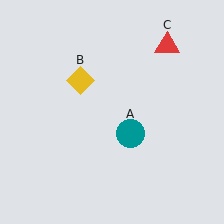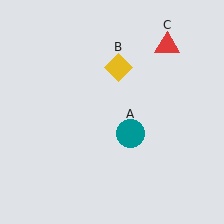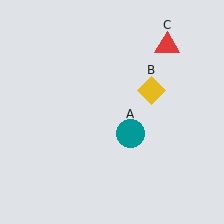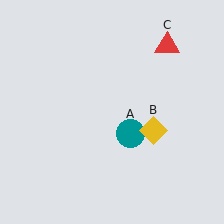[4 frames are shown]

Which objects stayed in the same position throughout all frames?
Teal circle (object A) and red triangle (object C) remained stationary.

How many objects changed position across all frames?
1 object changed position: yellow diamond (object B).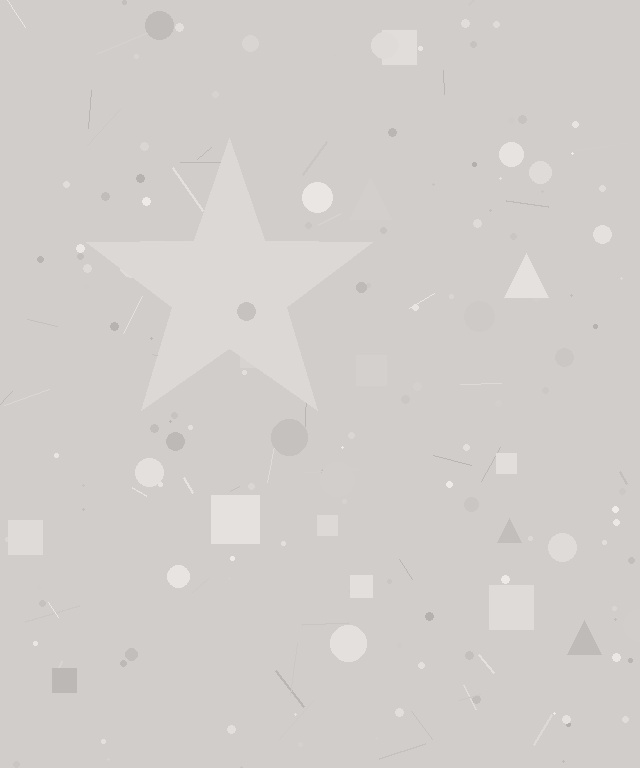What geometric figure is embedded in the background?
A star is embedded in the background.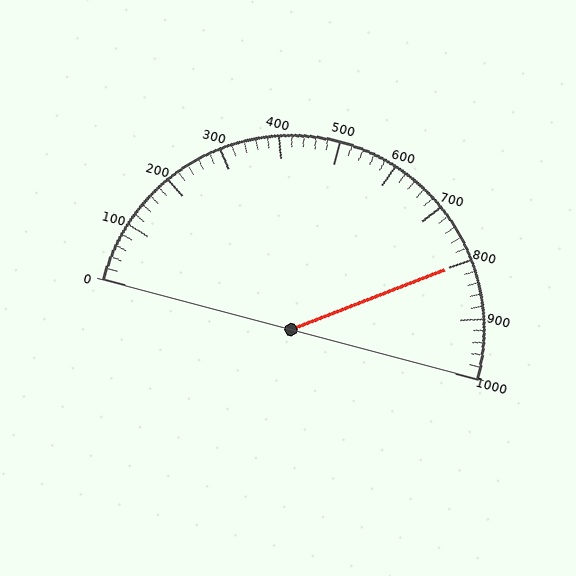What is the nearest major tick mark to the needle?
The nearest major tick mark is 800.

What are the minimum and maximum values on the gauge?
The gauge ranges from 0 to 1000.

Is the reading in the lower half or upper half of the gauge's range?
The reading is in the upper half of the range (0 to 1000).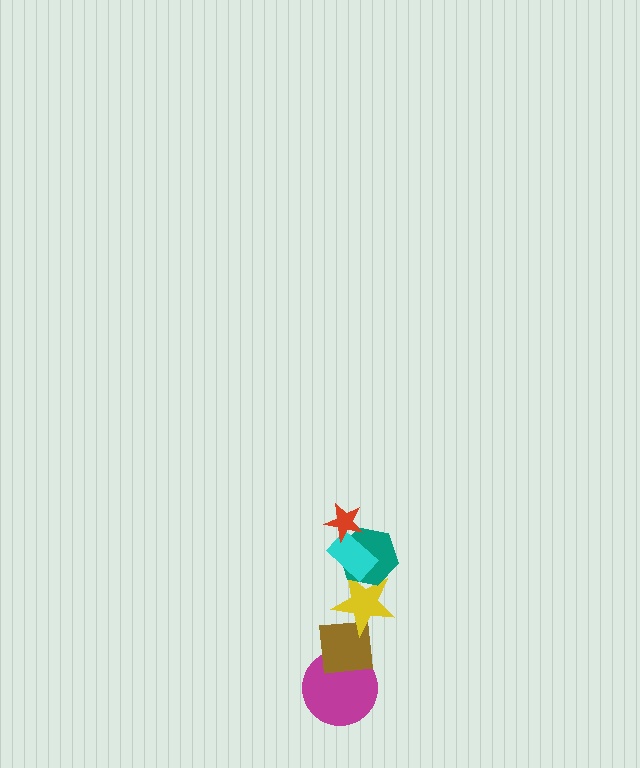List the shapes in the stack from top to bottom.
From top to bottom: the red star, the cyan rectangle, the teal hexagon, the yellow star, the brown square, the magenta circle.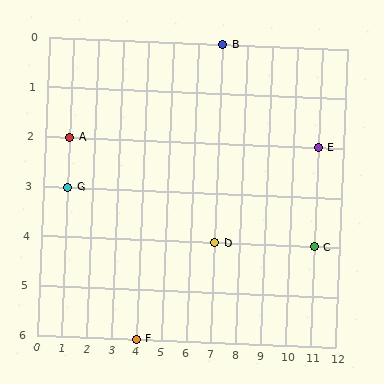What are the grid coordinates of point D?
Point D is at grid coordinates (7, 4).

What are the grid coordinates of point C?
Point C is at grid coordinates (11, 4).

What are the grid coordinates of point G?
Point G is at grid coordinates (1, 3).